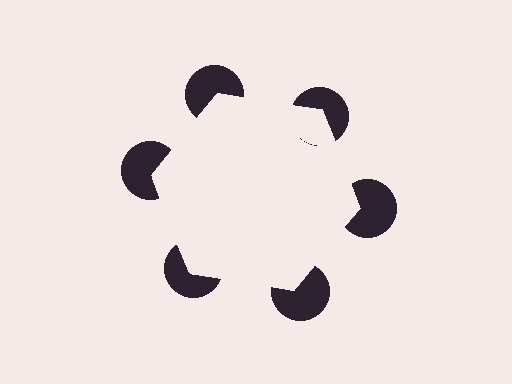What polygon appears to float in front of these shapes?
An illusory hexagon — its edges are inferred from the aligned wedge cuts in the pac-man discs, not physically drawn.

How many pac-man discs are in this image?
There are 6 — one at each vertex of the illusory hexagon.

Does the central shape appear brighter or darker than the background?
It typically appears slightly brighter than the background, even though no actual brightness change is drawn.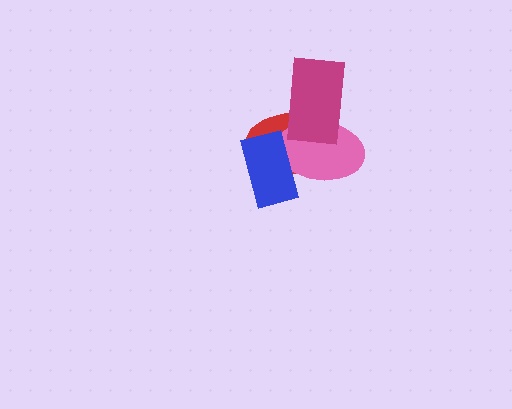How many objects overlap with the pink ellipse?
3 objects overlap with the pink ellipse.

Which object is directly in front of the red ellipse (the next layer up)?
The pink ellipse is directly in front of the red ellipse.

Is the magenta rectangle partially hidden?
No, no other shape covers it.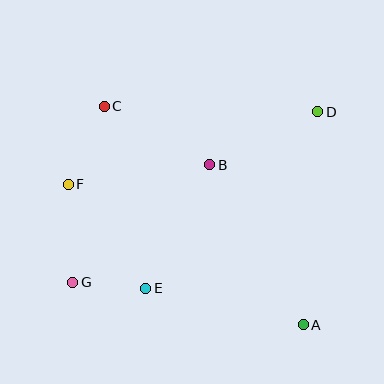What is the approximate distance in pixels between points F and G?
The distance between F and G is approximately 98 pixels.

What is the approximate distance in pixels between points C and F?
The distance between C and F is approximately 86 pixels.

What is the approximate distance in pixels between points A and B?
The distance between A and B is approximately 185 pixels.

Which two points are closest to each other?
Points E and G are closest to each other.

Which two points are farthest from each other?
Points D and G are farthest from each other.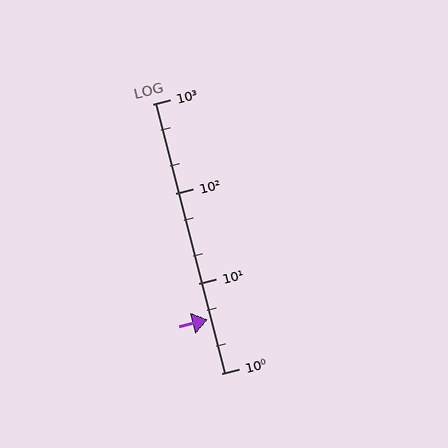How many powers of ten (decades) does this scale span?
The scale spans 3 decades, from 1 to 1000.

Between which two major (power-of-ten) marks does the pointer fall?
The pointer is between 1 and 10.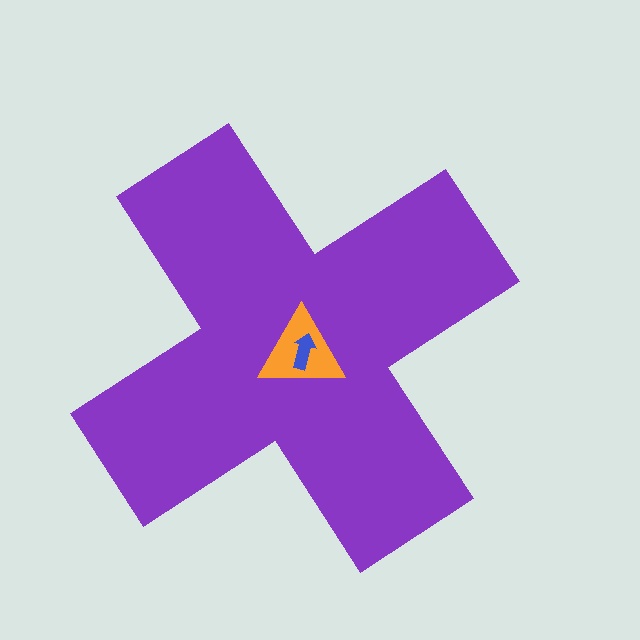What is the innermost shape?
The blue arrow.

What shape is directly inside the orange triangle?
The blue arrow.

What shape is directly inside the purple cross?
The orange triangle.